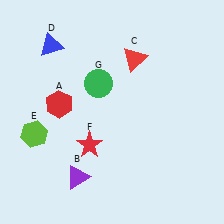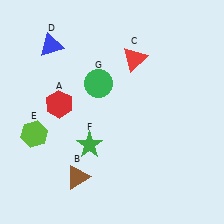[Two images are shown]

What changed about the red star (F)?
In Image 1, F is red. In Image 2, it changed to green.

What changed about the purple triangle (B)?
In Image 1, B is purple. In Image 2, it changed to brown.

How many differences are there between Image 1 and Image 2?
There are 2 differences between the two images.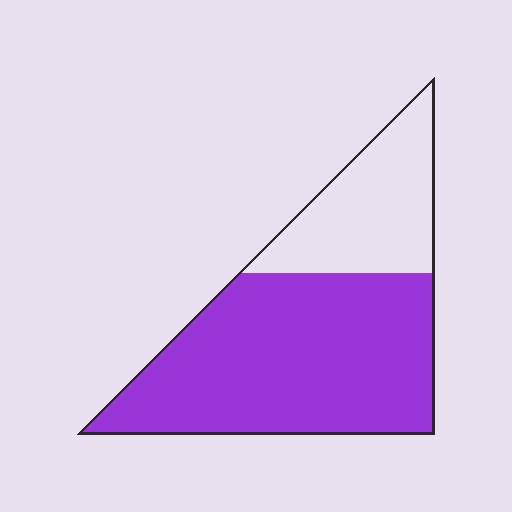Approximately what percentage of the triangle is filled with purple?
Approximately 70%.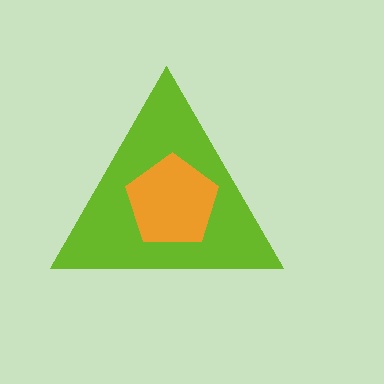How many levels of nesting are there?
2.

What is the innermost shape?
The orange pentagon.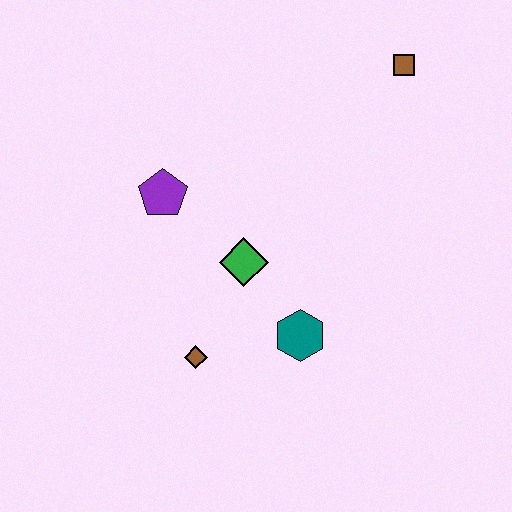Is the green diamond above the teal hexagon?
Yes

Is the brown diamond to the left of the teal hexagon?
Yes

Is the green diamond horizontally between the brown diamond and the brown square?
Yes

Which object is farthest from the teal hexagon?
The brown square is farthest from the teal hexagon.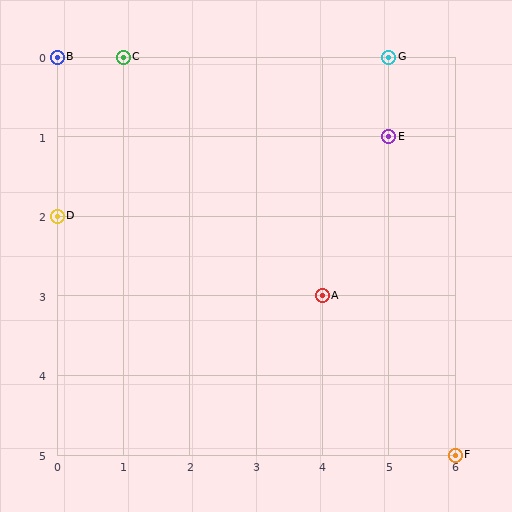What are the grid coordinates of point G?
Point G is at grid coordinates (5, 0).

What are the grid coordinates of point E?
Point E is at grid coordinates (5, 1).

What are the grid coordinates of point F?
Point F is at grid coordinates (6, 5).